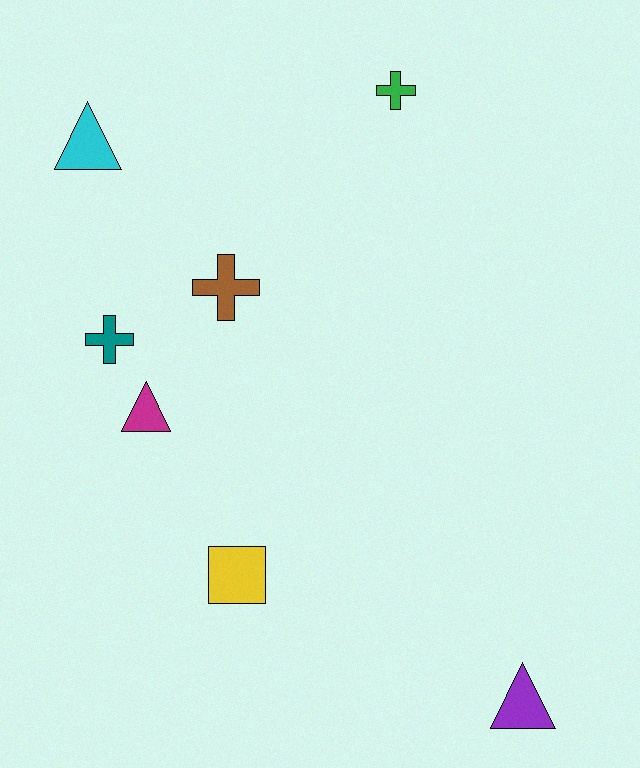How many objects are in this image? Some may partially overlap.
There are 7 objects.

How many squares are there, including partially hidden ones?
There is 1 square.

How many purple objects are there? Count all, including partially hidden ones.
There is 1 purple object.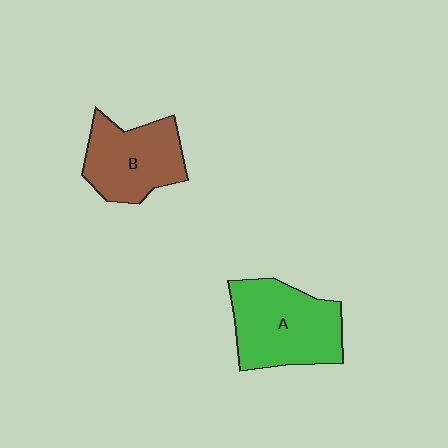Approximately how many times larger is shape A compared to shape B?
Approximately 1.2 times.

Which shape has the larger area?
Shape A (green).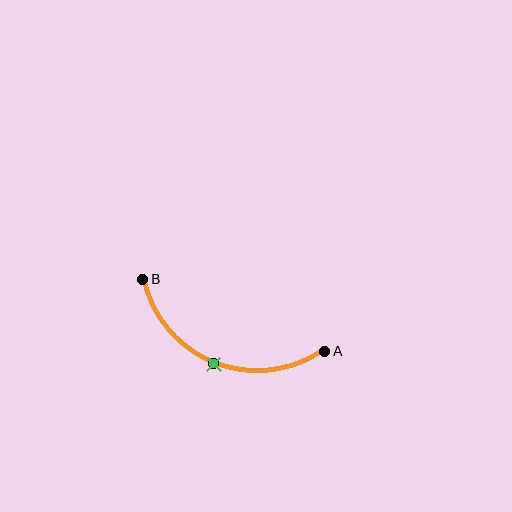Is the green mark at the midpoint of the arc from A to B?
Yes. The green mark lies on the arc at equal arc-length from both A and B — it is the arc midpoint.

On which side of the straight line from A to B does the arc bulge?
The arc bulges below the straight line connecting A and B.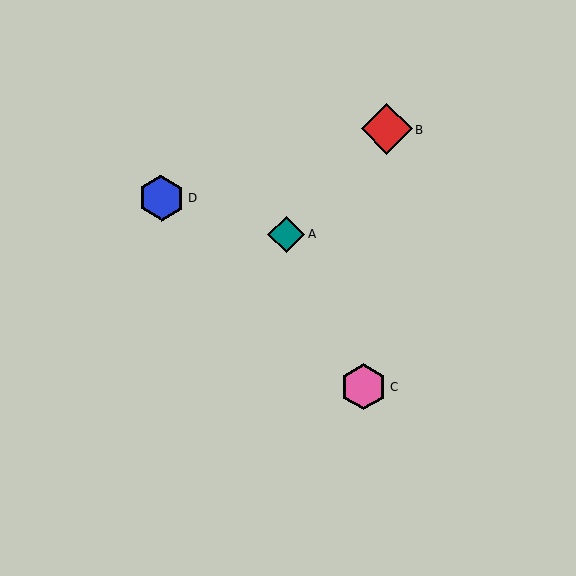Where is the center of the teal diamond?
The center of the teal diamond is at (286, 234).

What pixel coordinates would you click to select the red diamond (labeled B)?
Click at (386, 129) to select the red diamond B.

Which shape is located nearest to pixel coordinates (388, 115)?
The red diamond (labeled B) at (386, 129) is nearest to that location.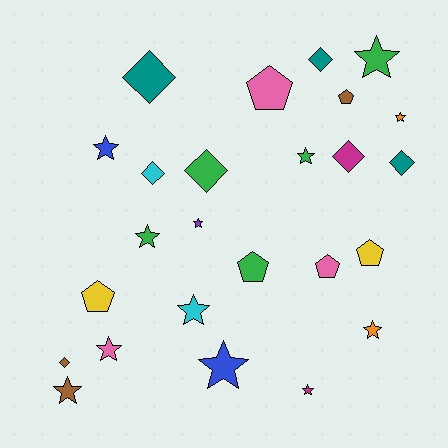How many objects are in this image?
There are 25 objects.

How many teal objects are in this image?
There are 3 teal objects.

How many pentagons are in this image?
There are 6 pentagons.